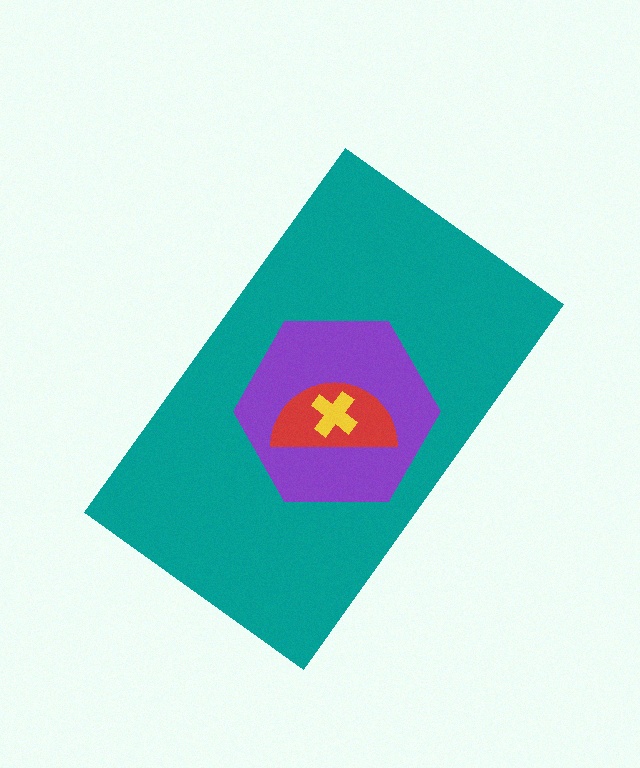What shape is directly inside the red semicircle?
The yellow cross.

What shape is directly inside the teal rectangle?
The purple hexagon.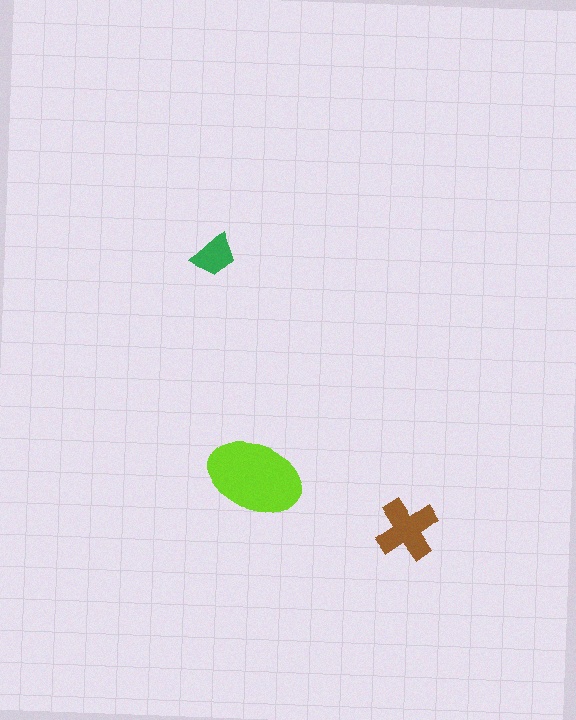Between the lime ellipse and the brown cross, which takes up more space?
The lime ellipse.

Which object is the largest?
The lime ellipse.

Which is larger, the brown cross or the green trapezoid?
The brown cross.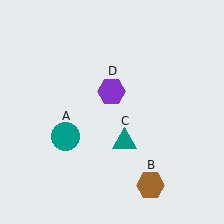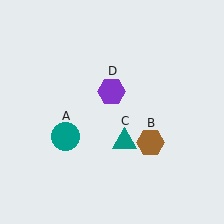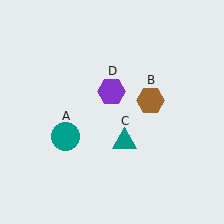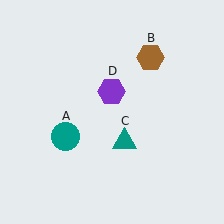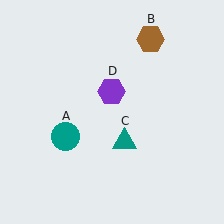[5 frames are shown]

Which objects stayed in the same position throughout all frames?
Teal circle (object A) and teal triangle (object C) and purple hexagon (object D) remained stationary.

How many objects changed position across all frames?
1 object changed position: brown hexagon (object B).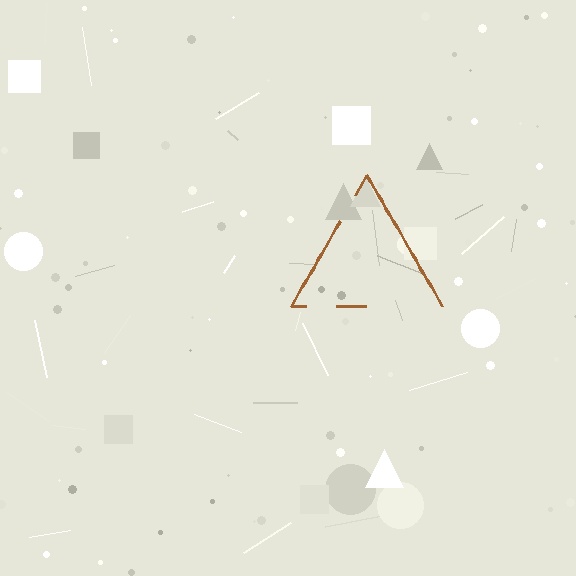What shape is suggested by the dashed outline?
The dashed outline suggests a triangle.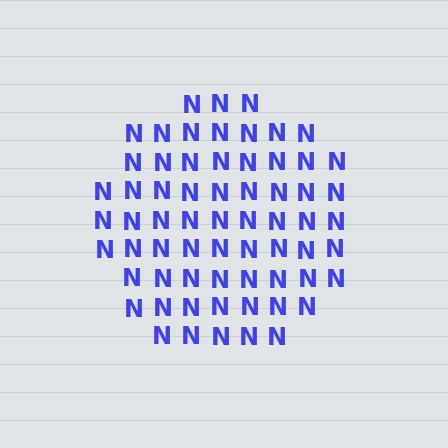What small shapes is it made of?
It is made of small letter N's.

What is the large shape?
The large shape is a circle.